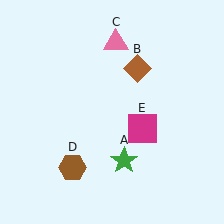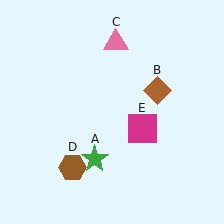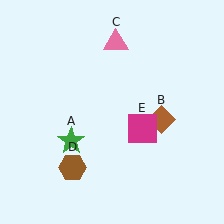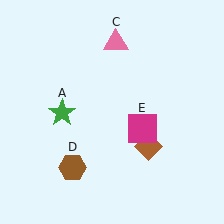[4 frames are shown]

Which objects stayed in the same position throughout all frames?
Pink triangle (object C) and brown hexagon (object D) and magenta square (object E) remained stationary.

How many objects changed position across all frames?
2 objects changed position: green star (object A), brown diamond (object B).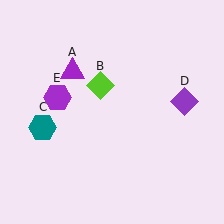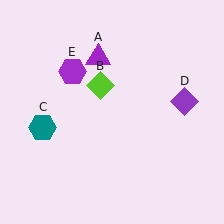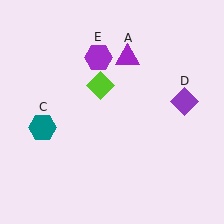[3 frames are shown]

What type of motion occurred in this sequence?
The purple triangle (object A), purple hexagon (object E) rotated clockwise around the center of the scene.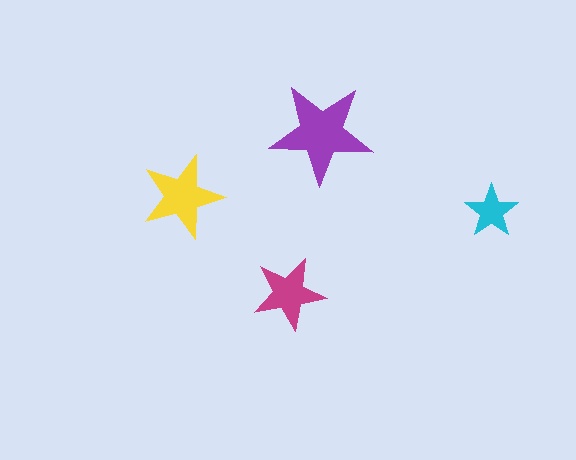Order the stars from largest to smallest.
the purple one, the yellow one, the magenta one, the cyan one.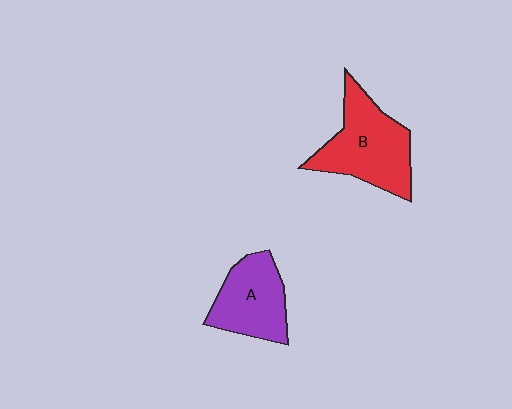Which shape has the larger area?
Shape B (red).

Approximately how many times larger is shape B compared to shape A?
Approximately 1.3 times.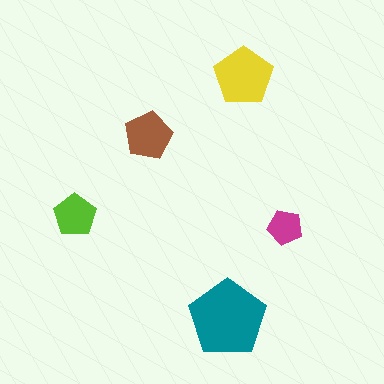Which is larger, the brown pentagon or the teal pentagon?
The teal one.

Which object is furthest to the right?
The magenta pentagon is rightmost.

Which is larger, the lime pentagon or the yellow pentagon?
The yellow one.